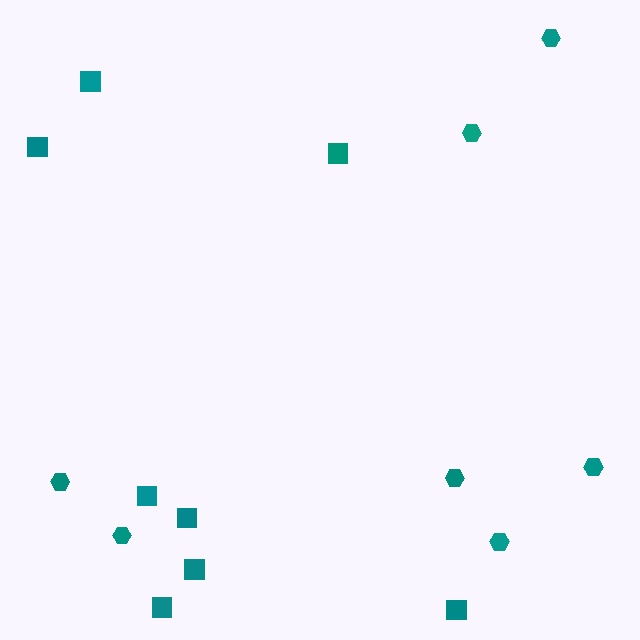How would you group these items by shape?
There are 2 groups: one group of hexagons (7) and one group of squares (8).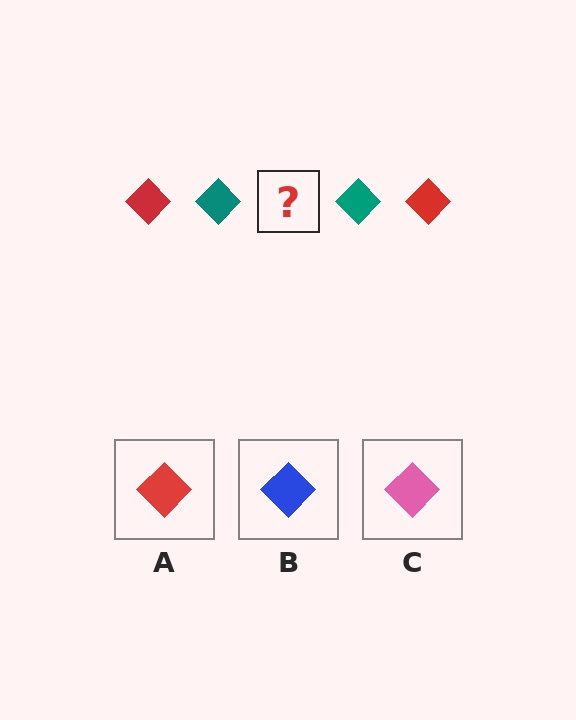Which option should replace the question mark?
Option A.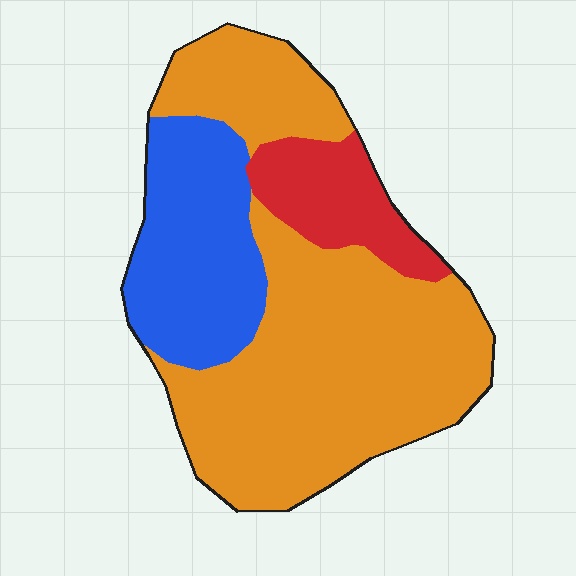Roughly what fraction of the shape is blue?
Blue takes up about one quarter (1/4) of the shape.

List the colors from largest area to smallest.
From largest to smallest: orange, blue, red.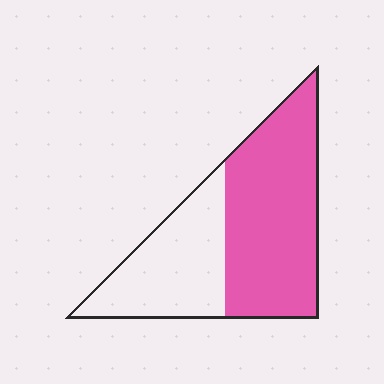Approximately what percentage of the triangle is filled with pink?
Approximately 60%.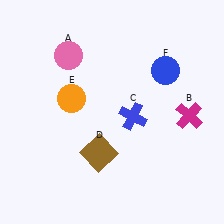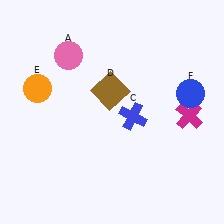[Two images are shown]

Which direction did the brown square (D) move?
The brown square (D) moved up.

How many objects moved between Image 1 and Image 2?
3 objects moved between the two images.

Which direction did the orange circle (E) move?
The orange circle (E) moved left.